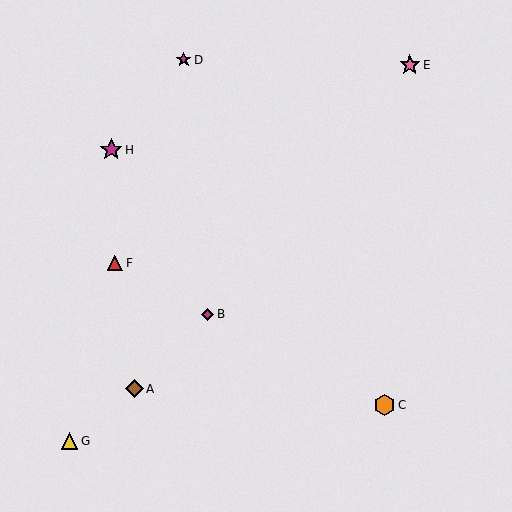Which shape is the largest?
The magenta star (labeled H) is the largest.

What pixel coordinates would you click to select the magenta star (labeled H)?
Click at (111, 150) to select the magenta star H.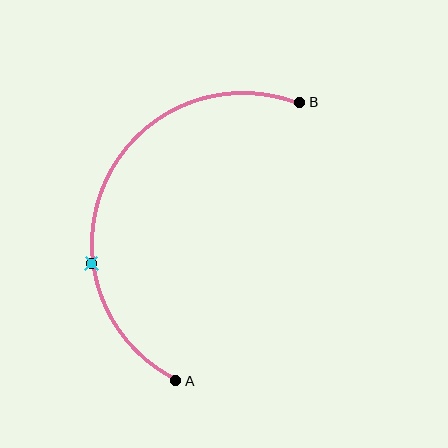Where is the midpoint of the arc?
The arc midpoint is the point on the curve farthest from the straight line joining A and B. It sits to the left of that line.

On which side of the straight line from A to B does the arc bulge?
The arc bulges to the left of the straight line connecting A and B.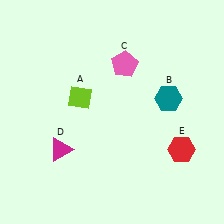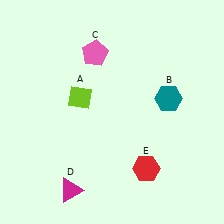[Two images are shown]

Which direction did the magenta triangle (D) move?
The magenta triangle (D) moved down.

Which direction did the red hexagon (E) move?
The red hexagon (E) moved left.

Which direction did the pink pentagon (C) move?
The pink pentagon (C) moved left.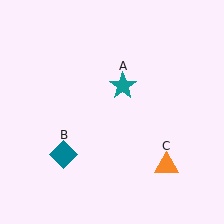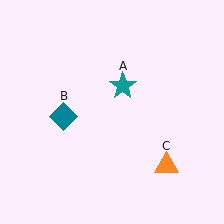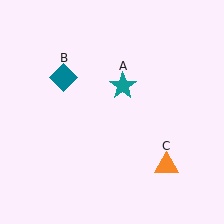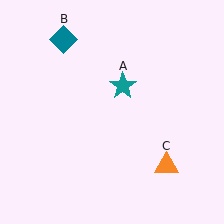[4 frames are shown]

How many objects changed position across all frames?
1 object changed position: teal diamond (object B).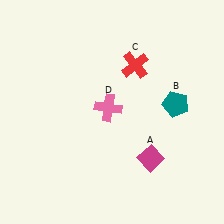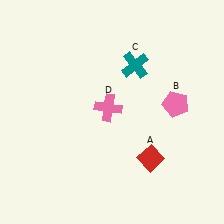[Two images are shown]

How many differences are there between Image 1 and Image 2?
There are 3 differences between the two images.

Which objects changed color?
A changed from magenta to red. B changed from teal to pink. C changed from red to teal.